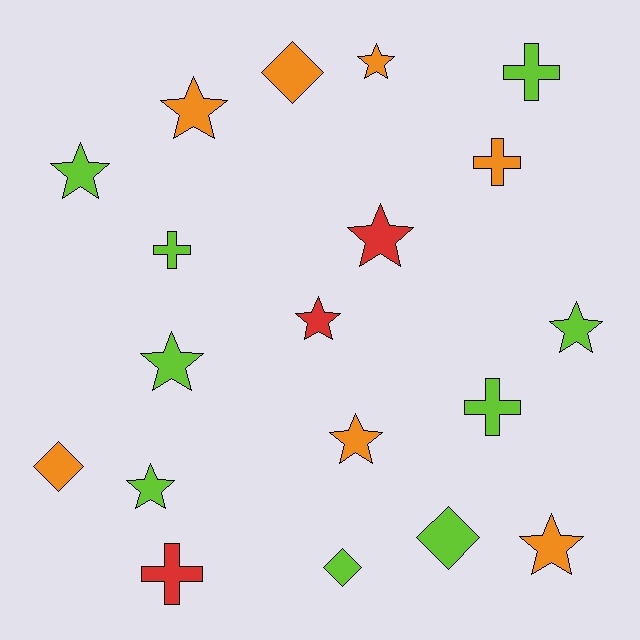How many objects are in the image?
There are 19 objects.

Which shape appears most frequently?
Star, with 10 objects.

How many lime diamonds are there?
There are 2 lime diamonds.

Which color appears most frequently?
Lime, with 9 objects.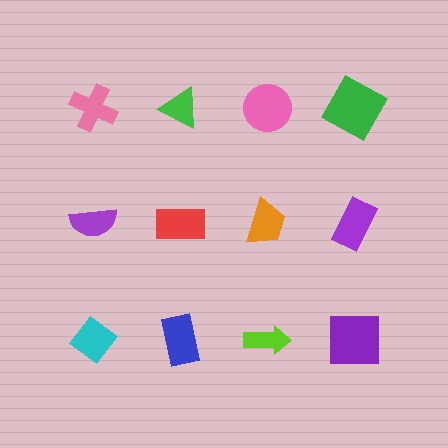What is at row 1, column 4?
A green square.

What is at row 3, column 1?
A cyan diamond.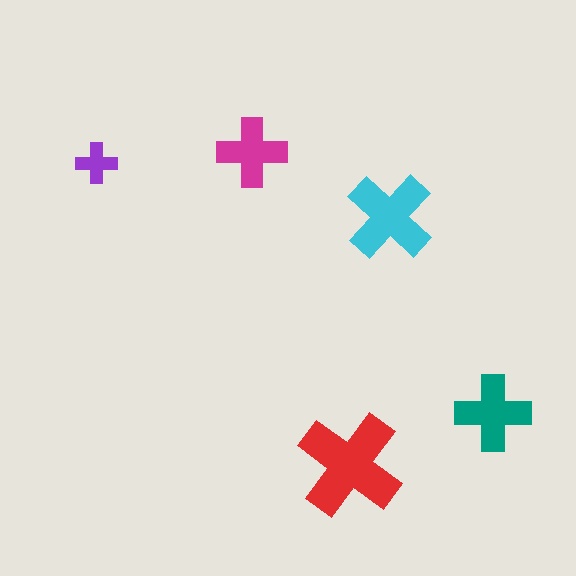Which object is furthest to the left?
The purple cross is leftmost.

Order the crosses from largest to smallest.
the red one, the cyan one, the teal one, the magenta one, the purple one.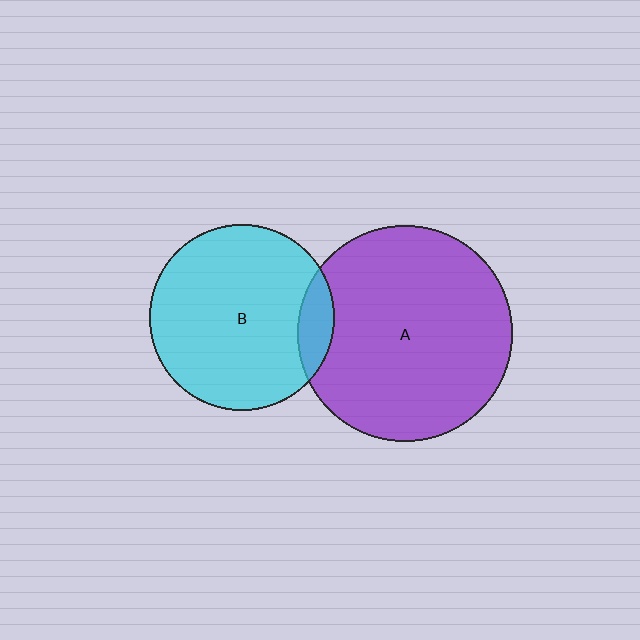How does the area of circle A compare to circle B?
Approximately 1.3 times.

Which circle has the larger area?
Circle A (purple).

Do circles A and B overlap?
Yes.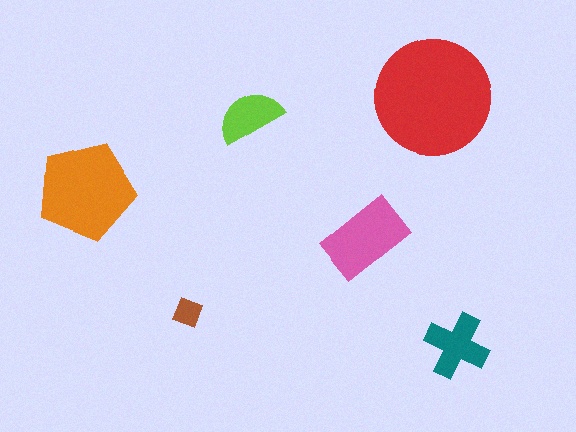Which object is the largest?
The red circle.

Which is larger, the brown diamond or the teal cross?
The teal cross.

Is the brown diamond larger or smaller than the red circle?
Smaller.